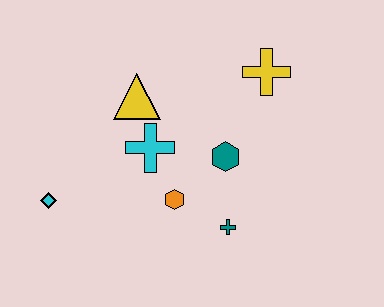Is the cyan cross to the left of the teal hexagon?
Yes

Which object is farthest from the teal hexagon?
The cyan diamond is farthest from the teal hexagon.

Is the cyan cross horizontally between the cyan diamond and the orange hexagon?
Yes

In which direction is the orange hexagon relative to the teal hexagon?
The orange hexagon is to the left of the teal hexagon.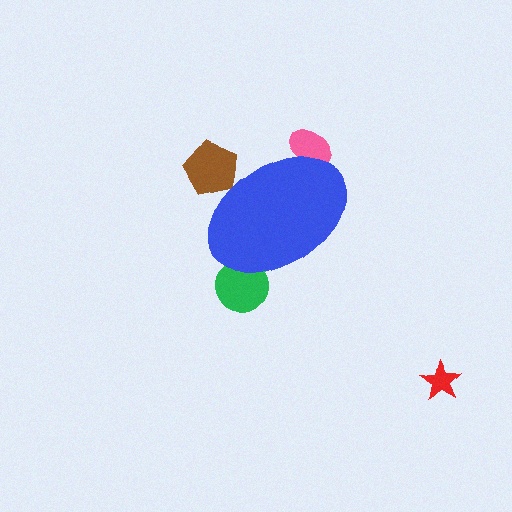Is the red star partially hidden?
No, the red star is fully visible.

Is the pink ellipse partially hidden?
Yes, the pink ellipse is partially hidden behind the blue ellipse.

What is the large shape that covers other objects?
A blue ellipse.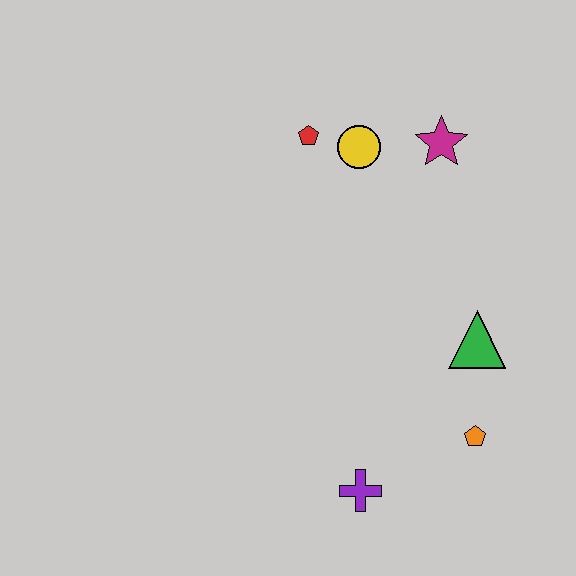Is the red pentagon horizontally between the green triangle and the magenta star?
No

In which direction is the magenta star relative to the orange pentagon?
The magenta star is above the orange pentagon.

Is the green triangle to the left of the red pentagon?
No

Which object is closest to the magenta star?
The yellow circle is closest to the magenta star.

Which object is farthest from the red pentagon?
The purple cross is farthest from the red pentagon.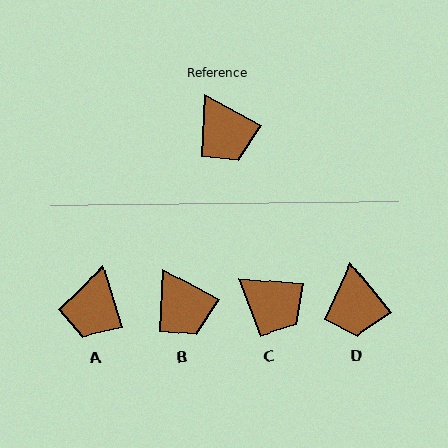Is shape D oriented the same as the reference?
No, it is off by about 22 degrees.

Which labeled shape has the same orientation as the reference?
B.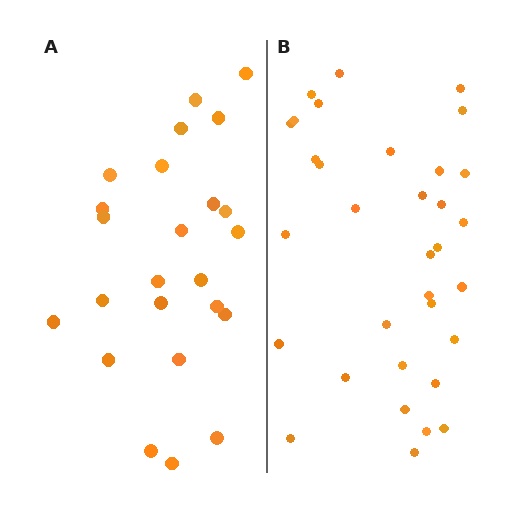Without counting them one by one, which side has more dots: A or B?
Region B (the right region) has more dots.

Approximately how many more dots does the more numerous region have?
Region B has roughly 8 or so more dots than region A.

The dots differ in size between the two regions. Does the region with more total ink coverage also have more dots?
No. Region A has more total ink coverage because its dots are larger, but region B actually contains more individual dots. Total area can be misleading — the number of items is what matters here.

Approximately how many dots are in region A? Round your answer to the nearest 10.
About 20 dots. (The exact count is 24, which rounds to 20.)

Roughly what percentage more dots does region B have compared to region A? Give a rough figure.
About 40% more.